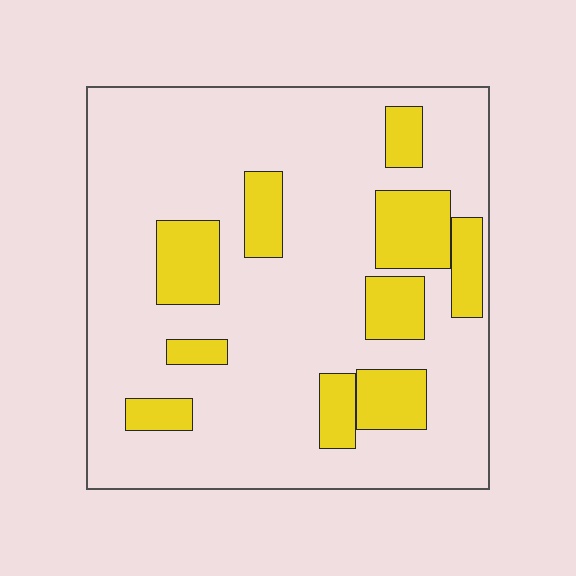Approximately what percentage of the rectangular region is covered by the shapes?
Approximately 20%.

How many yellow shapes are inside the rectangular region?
10.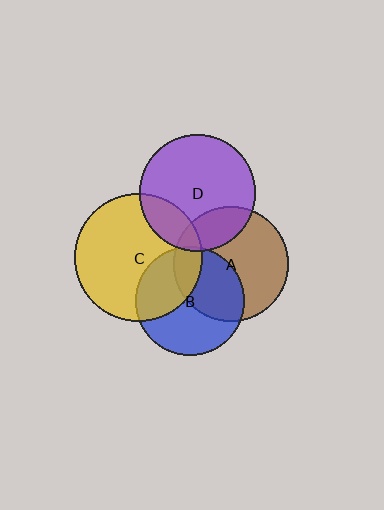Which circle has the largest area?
Circle C (yellow).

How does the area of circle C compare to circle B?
Approximately 1.4 times.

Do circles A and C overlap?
Yes.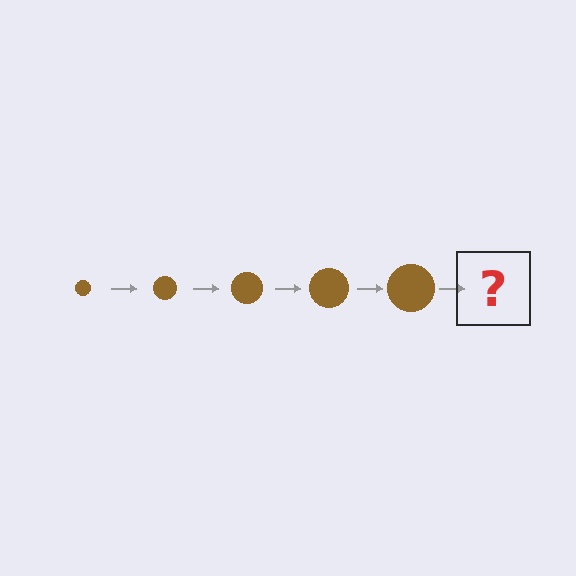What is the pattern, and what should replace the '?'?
The pattern is that the circle gets progressively larger each step. The '?' should be a brown circle, larger than the previous one.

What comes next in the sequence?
The next element should be a brown circle, larger than the previous one.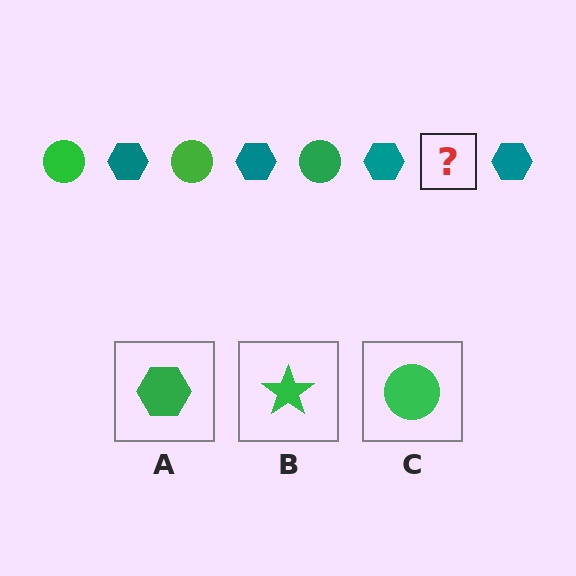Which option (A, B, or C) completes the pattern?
C.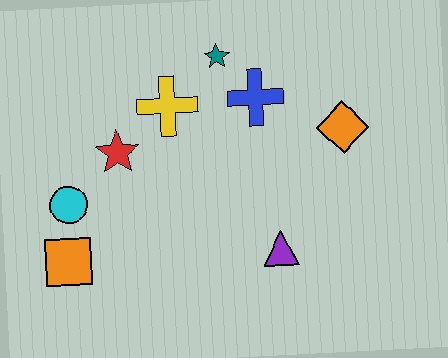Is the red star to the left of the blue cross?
Yes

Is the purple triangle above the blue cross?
No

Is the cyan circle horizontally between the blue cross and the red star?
No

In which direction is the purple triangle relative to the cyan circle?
The purple triangle is to the right of the cyan circle.